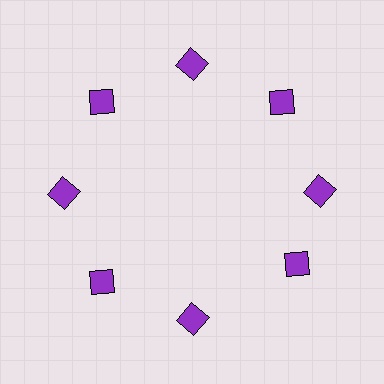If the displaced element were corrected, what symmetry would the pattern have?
It would have 8-fold rotational symmetry — the pattern would map onto itself every 45 degrees.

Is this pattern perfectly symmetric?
No. The 8 purple squares are arranged in a ring, but one element near the 4 o'clock position is rotated out of alignment along the ring, breaking the 8-fold rotational symmetry.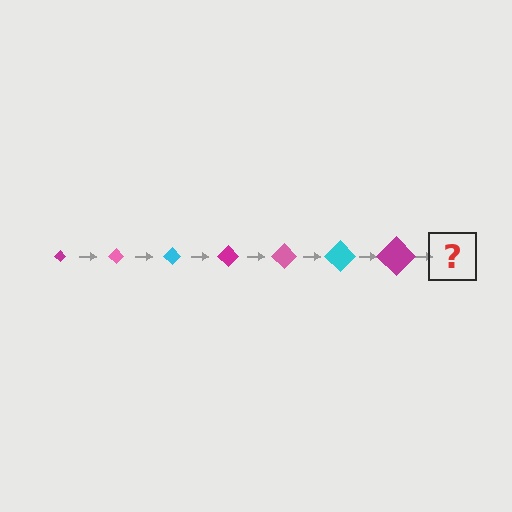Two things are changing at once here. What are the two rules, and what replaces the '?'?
The two rules are that the diamond grows larger each step and the color cycles through magenta, pink, and cyan. The '?' should be a pink diamond, larger than the previous one.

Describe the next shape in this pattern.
It should be a pink diamond, larger than the previous one.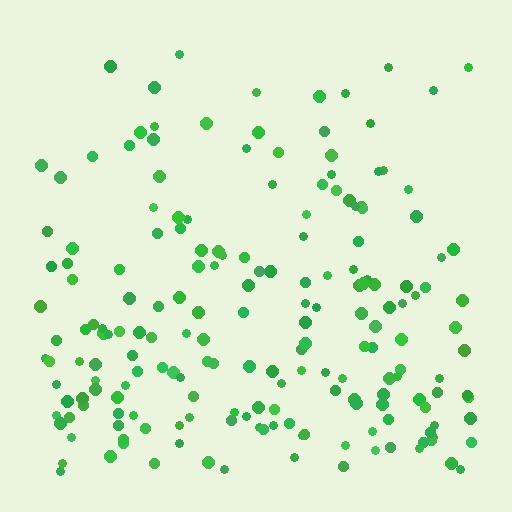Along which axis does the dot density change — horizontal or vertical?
Vertical.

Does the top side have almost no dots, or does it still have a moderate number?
Still a moderate number, just noticeably fewer than the bottom.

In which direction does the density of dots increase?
From top to bottom, with the bottom side densest.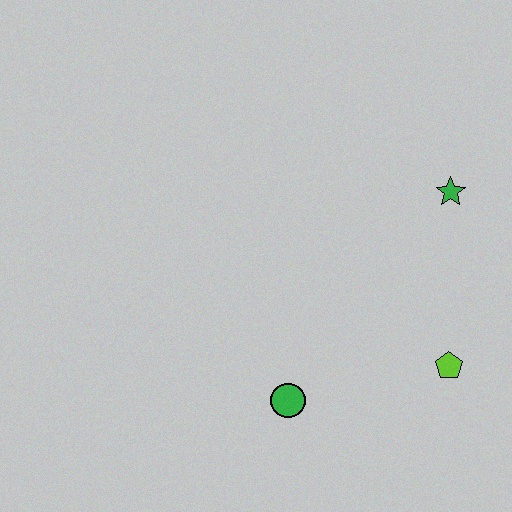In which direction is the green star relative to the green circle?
The green star is above the green circle.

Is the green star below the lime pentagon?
No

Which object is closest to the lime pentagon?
The green circle is closest to the lime pentagon.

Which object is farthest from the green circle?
The green star is farthest from the green circle.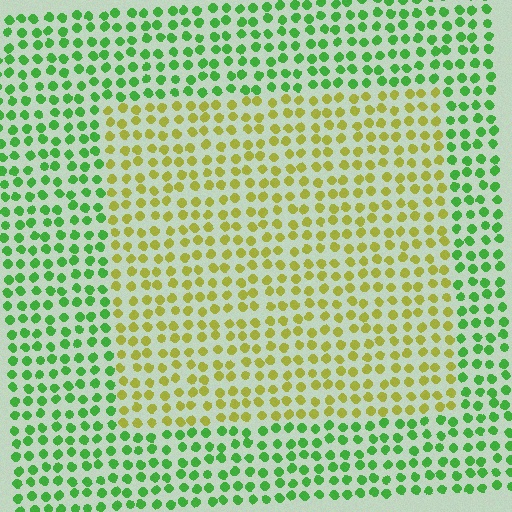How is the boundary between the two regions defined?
The boundary is defined purely by a slight shift in hue (about 52 degrees). Spacing, size, and orientation are identical on both sides.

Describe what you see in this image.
The image is filled with small green elements in a uniform arrangement. A rectangle-shaped region is visible where the elements are tinted to a slightly different hue, forming a subtle color boundary.